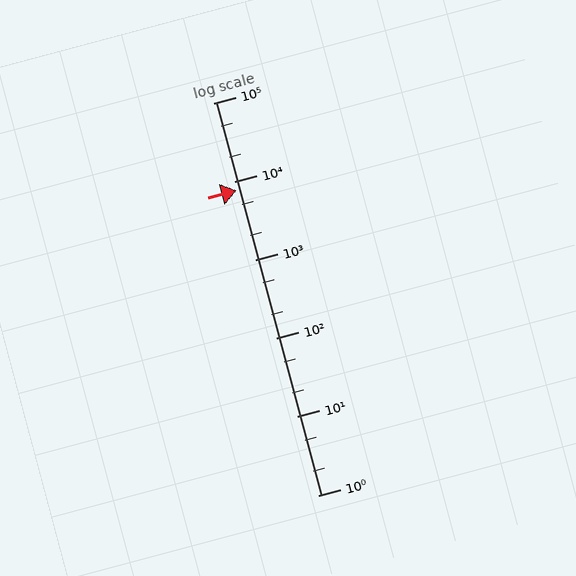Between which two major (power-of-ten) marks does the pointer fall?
The pointer is between 1000 and 10000.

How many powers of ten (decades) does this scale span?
The scale spans 5 decades, from 1 to 100000.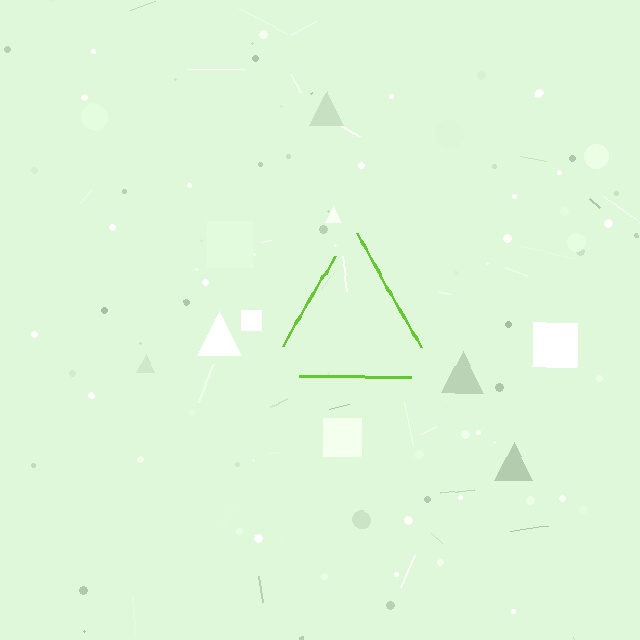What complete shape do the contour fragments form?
The contour fragments form a triangle.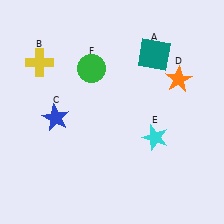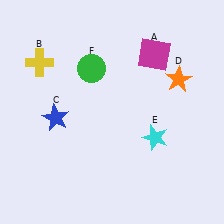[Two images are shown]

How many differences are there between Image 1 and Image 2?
There is 1 difference between the two images.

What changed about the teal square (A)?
In Image 1, A is teal. In Image 2, it changed to magenta.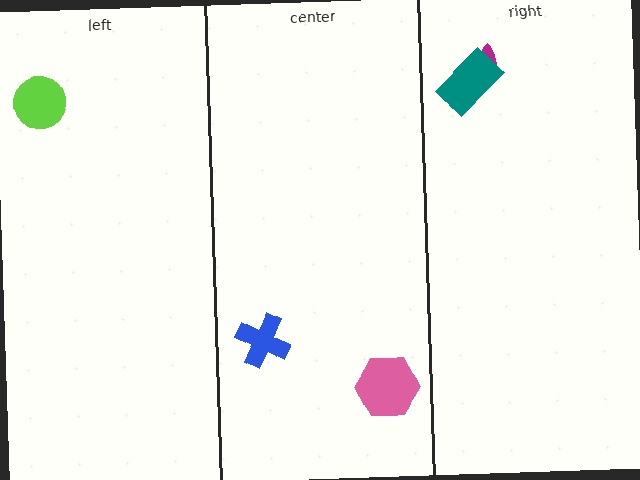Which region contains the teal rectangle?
The right region.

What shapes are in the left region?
The lime circle.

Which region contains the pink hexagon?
The center region.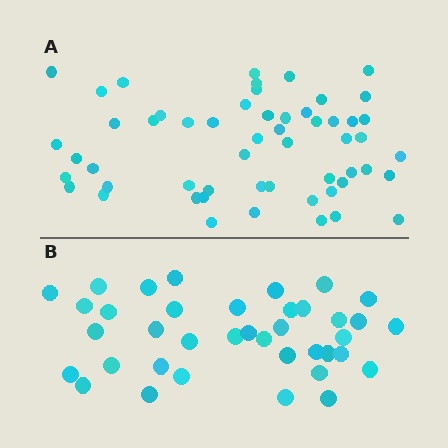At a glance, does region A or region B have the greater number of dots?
Region A (the top region) has more dots.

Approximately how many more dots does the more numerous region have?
Region A has approximately 15 more dots than region B.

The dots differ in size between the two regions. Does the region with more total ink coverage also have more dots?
No. Region B has more total ink coverage because its dots are larger, but region A actually contains more individual dots. Total area can be misleading — the number of items is what matters here.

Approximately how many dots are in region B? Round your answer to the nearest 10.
About 40 dots. (The exact count is 38, which rounds to 40.)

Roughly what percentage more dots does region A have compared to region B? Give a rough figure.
About 45% more.